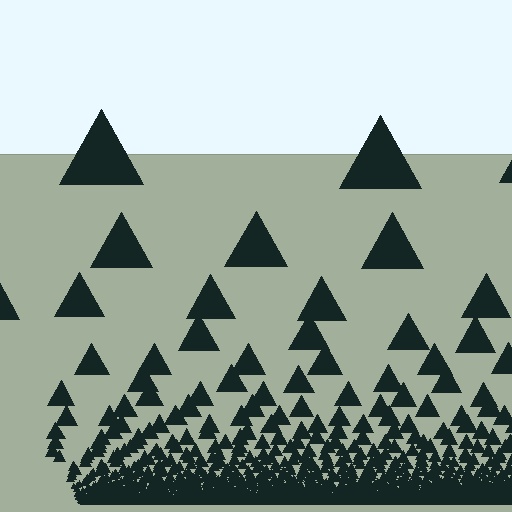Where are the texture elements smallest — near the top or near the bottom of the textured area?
Near the bottom.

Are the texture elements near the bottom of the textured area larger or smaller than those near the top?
Smaller. The gradient is inverted — elements near the bottom are smaller and denser.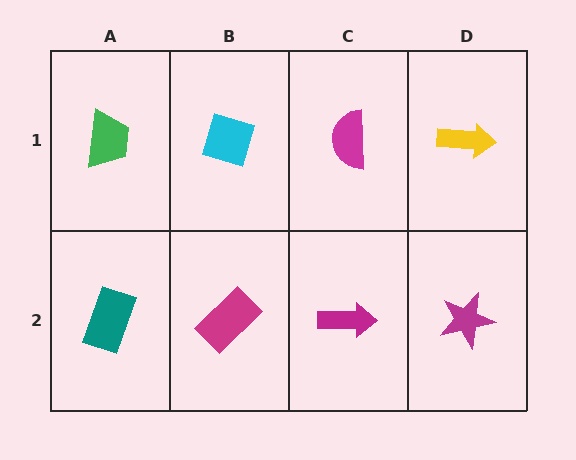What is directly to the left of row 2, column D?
A magenta arrow.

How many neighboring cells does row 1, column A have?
2.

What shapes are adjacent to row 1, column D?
A magenta star (row 2, column D), a magenta semicircle (row 1, column C).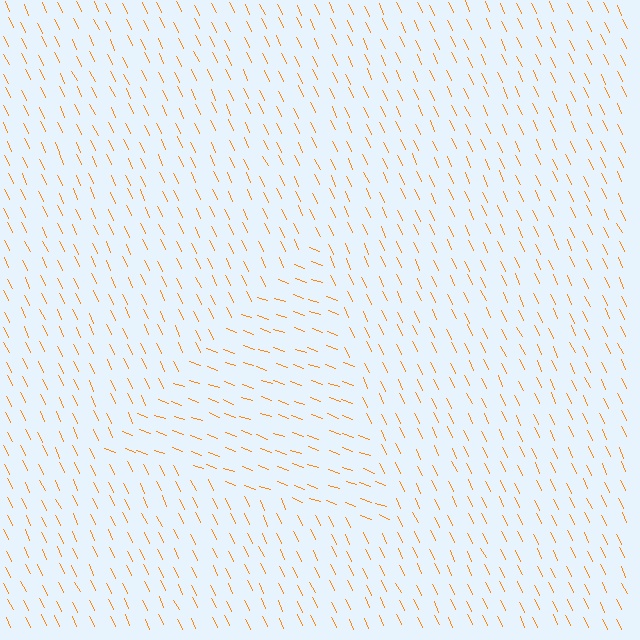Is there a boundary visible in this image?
Yes, there is a texture boundary formed by a change in line orientation.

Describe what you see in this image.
The image is filled with small orange line segments. A triangle region in the image has lines oriented differently from the surrounding lines, creating a visible texture boundary.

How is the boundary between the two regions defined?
The boundary is defined purely by a change in line orientation (approximately 45 degrees difference). All lines are the same color and thickness.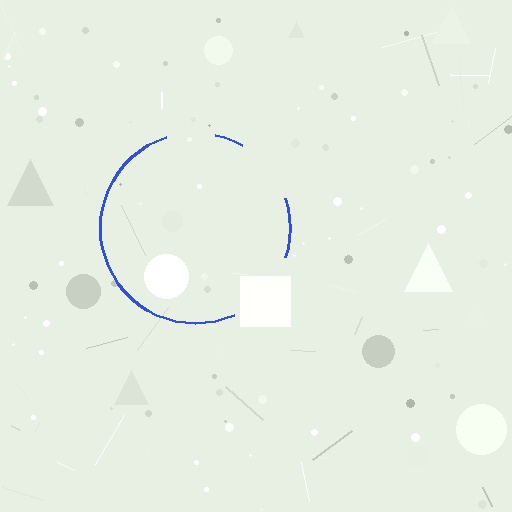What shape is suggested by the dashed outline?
The dashed outline suggests a circle.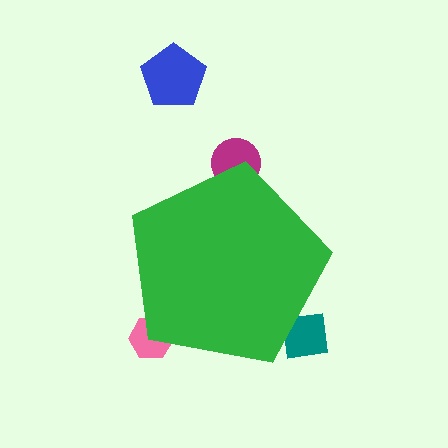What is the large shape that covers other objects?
A green pentagon.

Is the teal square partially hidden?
Yes, the teal square is partially hidden behind the green pentagon.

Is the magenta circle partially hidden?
Yes, the magenta circle is partially hidden behind the green pentagon.